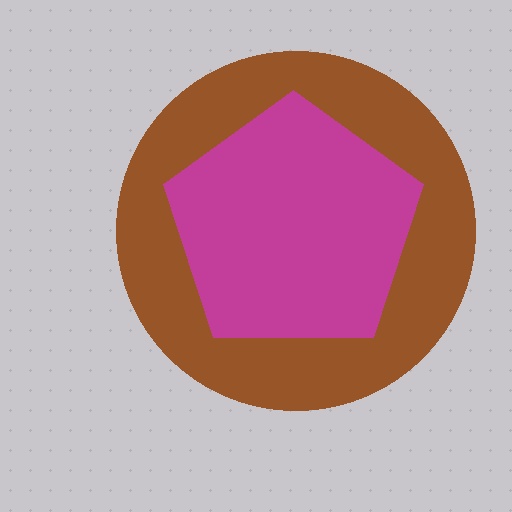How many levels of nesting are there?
2.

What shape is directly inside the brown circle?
The magenta pentagon.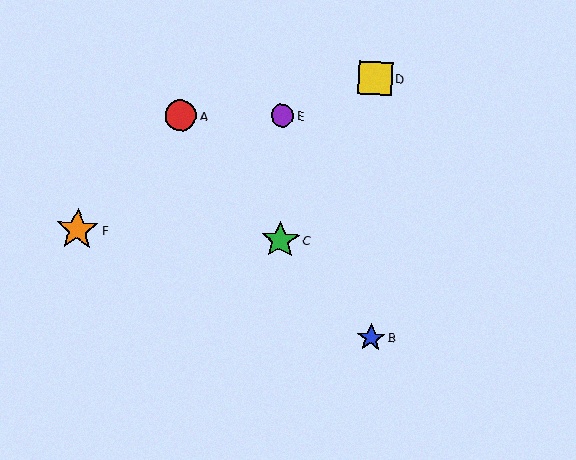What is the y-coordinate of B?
Object B is at y≈338.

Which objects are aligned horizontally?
Objects C, F are aligned horizontally.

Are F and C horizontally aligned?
Yes, both are at y≈230.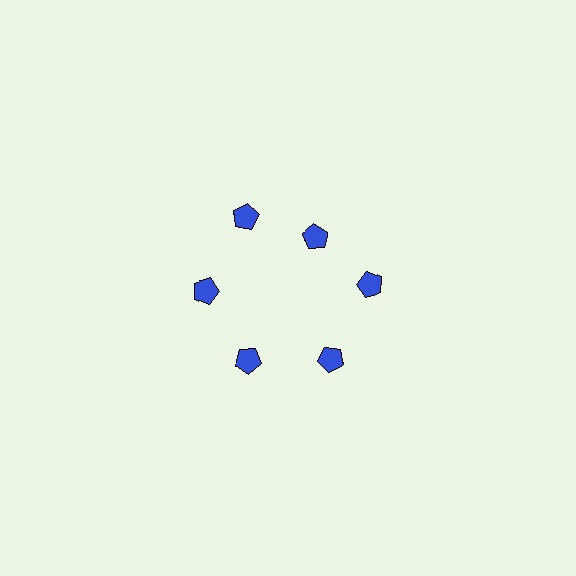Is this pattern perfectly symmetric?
No. The 6 blue pentagons are arranged in a ring, but one element near the 1 o'clock position is pulled inward toward the center, breaking the 6-fold rotational symmetry.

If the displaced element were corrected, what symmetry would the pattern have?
It would have 6-fold rotational symmetry — the pattern would map onto itself every 60 degrees.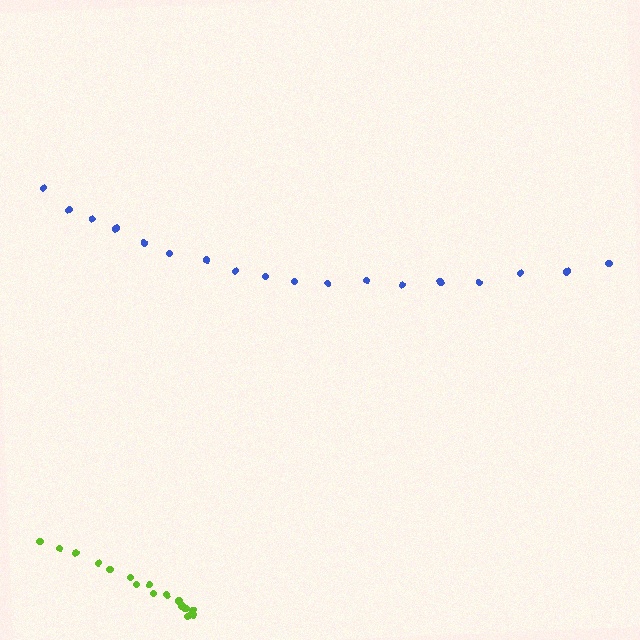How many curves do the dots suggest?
There are 2 distinct paths.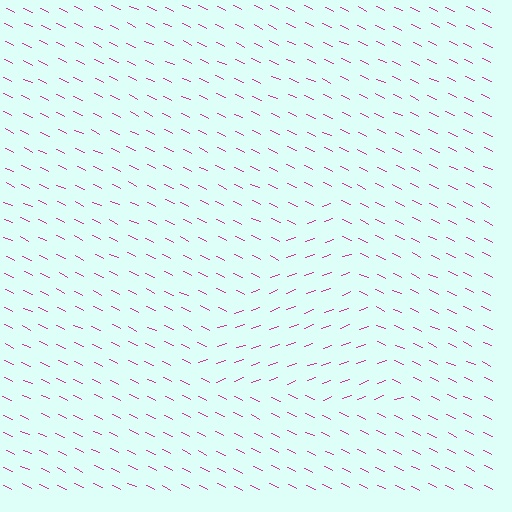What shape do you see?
I see a triangle.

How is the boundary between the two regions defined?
The boundary is defined purely by a change in line orientation (approximately 45 degrees difference). All lines are the same color and thickness.